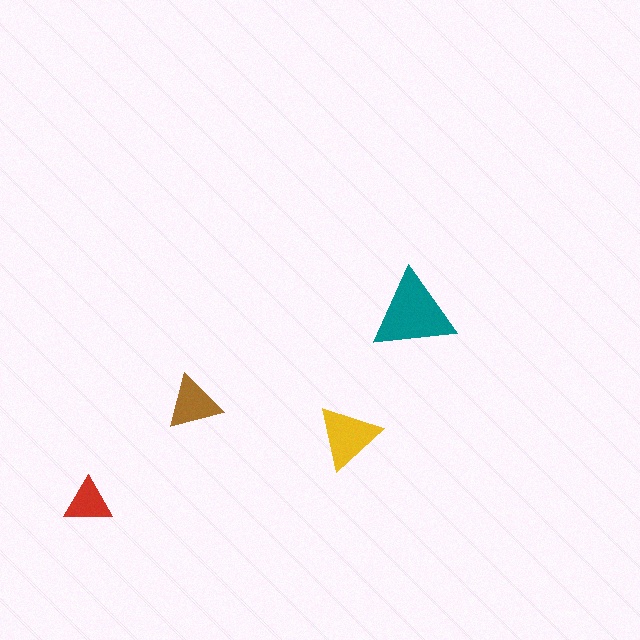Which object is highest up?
The teal triangle is topmost.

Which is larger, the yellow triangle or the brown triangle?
The yellow one.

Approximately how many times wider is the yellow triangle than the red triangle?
About 1.5 times wider.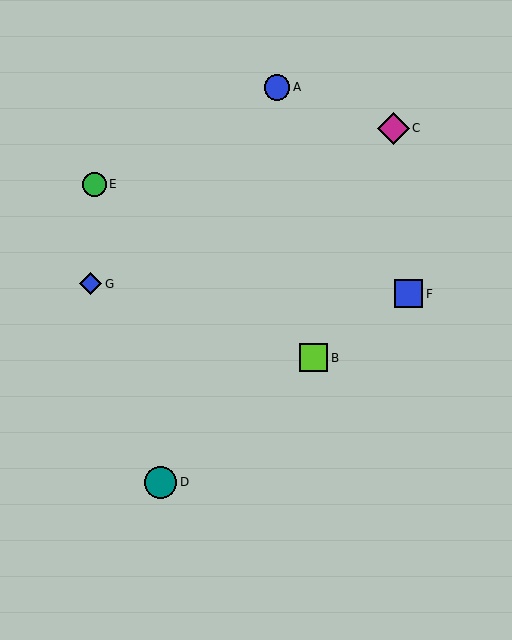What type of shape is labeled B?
Shape B is a lime square.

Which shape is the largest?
The teal circle (labeled D) is the largest.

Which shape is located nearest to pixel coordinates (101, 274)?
The blue diamond (labeled G) at (90, 284) is nearest to that location.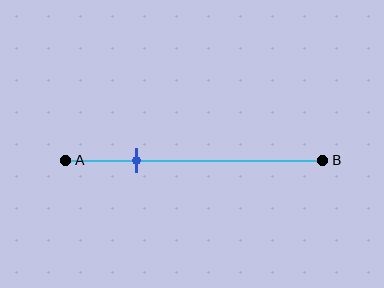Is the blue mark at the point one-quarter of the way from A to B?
Yes, the mark is approximately at the one-quarter point.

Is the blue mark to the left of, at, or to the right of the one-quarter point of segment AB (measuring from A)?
The blue mark is approximately at the one-quarter point of segment AB.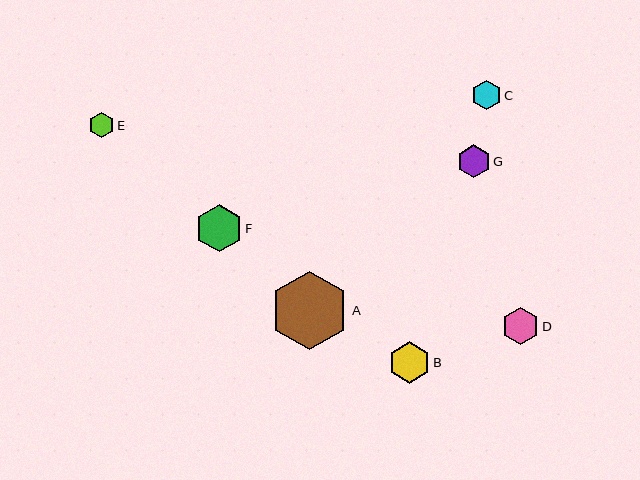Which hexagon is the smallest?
Hexagon E is the smallest with a size of approximately 25 pixels.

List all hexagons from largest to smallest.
From largest to smallest: A, F, B, D, G, C, E.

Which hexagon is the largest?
Hexagon A is the largest with a size of approximately 78 pixels.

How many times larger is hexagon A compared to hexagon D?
Hexagon A is approximately 2.1 times the size of hexagon D.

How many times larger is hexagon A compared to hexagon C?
Hexagon A is approximately 2.7 times the size of hexagon C.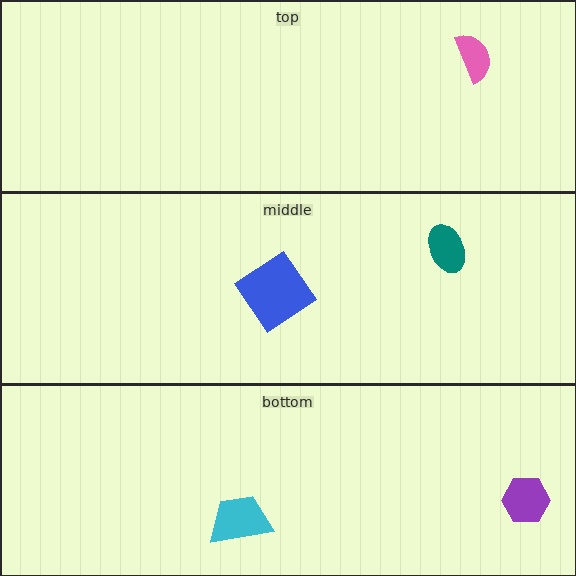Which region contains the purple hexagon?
The bottom region.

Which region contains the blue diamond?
The middle region.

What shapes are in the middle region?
The blue diamond, the teal ellipse.